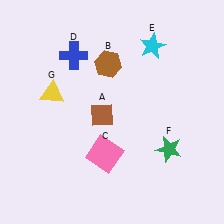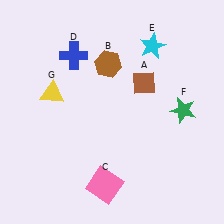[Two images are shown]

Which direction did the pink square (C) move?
The pink square (C) moved down.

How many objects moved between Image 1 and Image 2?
3 objects moved between the two images.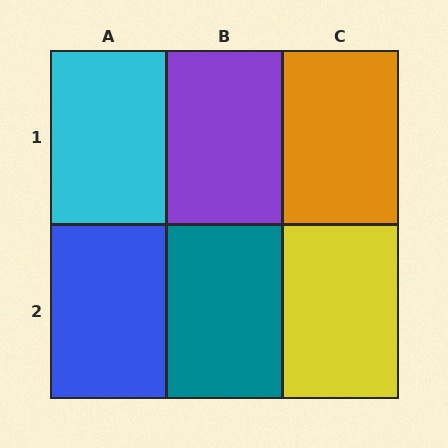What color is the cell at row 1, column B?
Purple.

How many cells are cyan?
1 cell is cyan.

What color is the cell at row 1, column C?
Orange.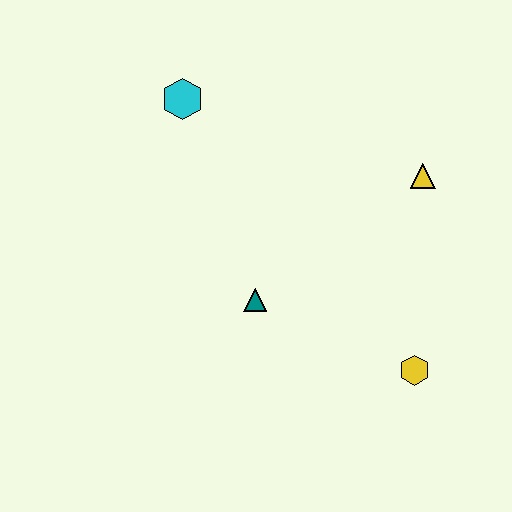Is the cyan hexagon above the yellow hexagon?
Yes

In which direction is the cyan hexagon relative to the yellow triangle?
The cyan hexagon is to the left of the yellow triangle.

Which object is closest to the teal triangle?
The yellow hexagon is closest to the teal triangle.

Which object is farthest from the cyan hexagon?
The yellow hexagon is farthest from the cyan hexagon.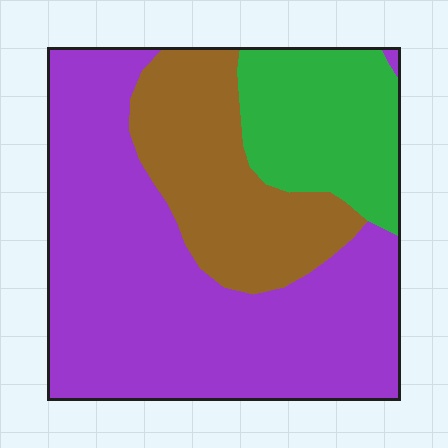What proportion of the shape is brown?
Brown covers roughly 25% of the shape.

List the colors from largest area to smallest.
From largest to smallest: purple, brown, green.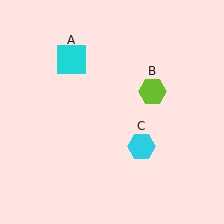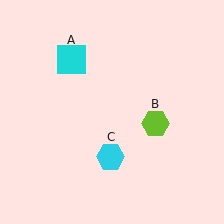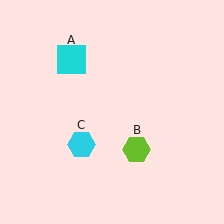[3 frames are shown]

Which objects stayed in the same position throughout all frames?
Cyan square (object A) remained stationary.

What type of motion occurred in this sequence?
The lime hexagon (object B), cyan hexagon (object C) rotated clockwise around the center of the scene.